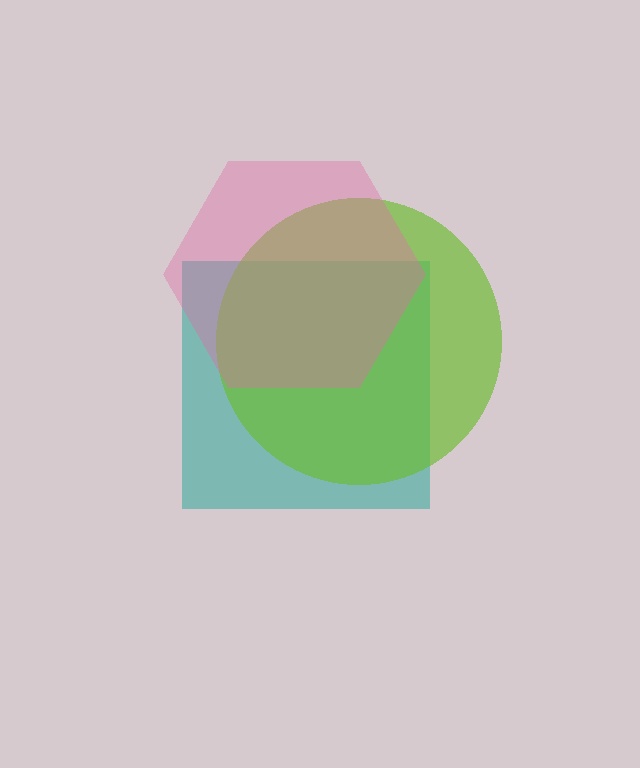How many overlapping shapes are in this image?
There are 3 overlapping shapes in the image.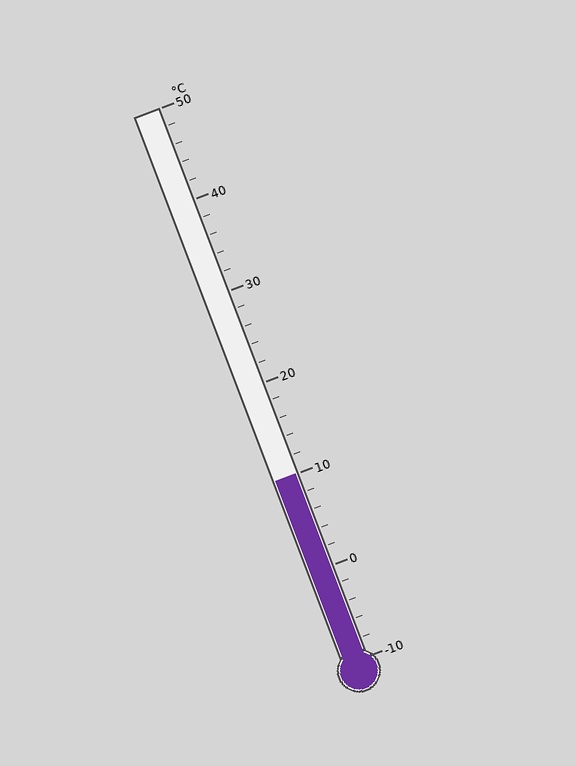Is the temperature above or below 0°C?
The temperature is above 0°C.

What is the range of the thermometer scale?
The thermometer scale ranges from -10°C to 50°C.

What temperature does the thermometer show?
The thermometer shows approximately 10°C.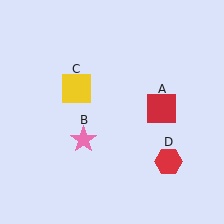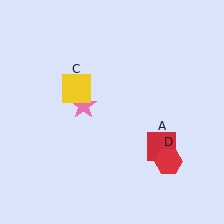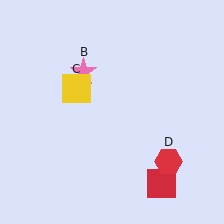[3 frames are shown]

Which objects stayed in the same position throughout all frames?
Yellow square (object C) and red hexagon (object D) remained stationary.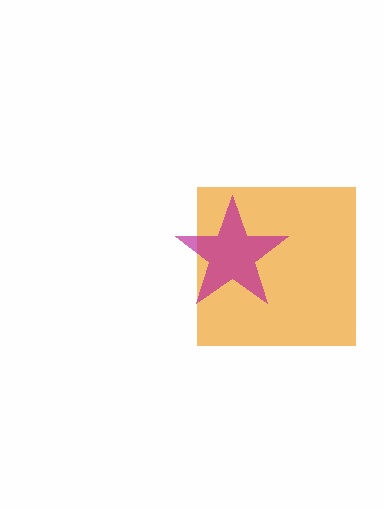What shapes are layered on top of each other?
The layered shapes are: an orange square, a magenta star.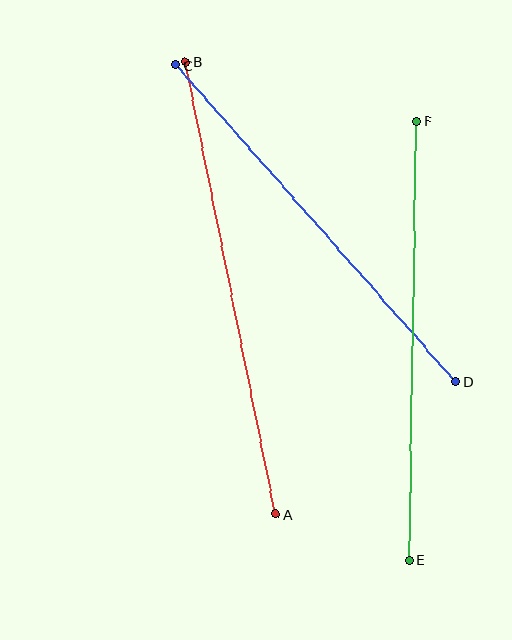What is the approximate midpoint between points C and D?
The midpoint is at approximately (316, 223) pixels.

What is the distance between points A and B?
The distance is approximately 461 pixels.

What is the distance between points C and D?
The distance is approximately 423 pixels.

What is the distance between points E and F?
The distance is approximately 439 pixels.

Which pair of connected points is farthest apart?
Points A and B are farthest apart.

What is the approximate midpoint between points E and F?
The midpoint is at approximately (413, 341) pixels.